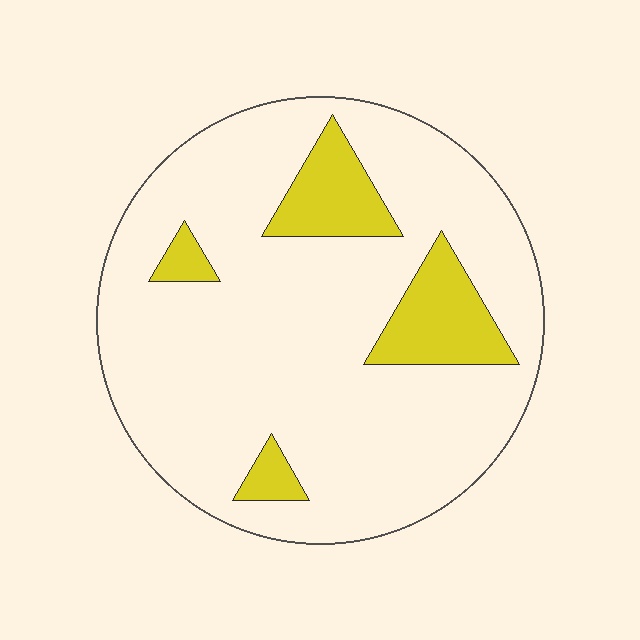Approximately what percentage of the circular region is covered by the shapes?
Approximately 15%.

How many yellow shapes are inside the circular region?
4.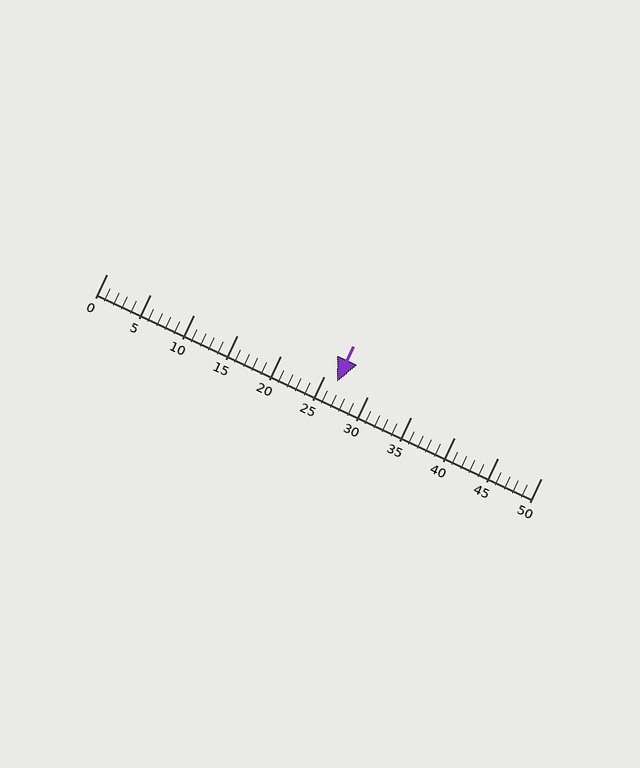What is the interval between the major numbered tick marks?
The major tick marks are spaced 5 units apart.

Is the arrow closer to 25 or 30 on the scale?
The arrow is closer to 25.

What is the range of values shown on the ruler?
The ruler shows values from 0 to 50.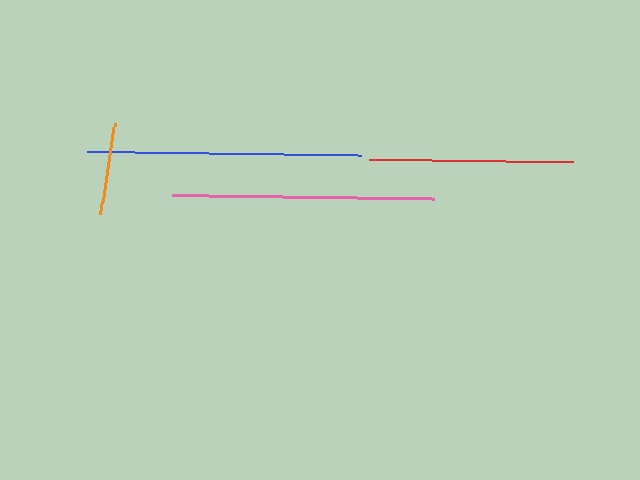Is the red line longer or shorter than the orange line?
The red line is longer than the orange line.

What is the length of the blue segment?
The blue segment is approximately 274 pixels long.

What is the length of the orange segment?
The orange segment is approximately 92 pixels long.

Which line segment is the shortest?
The orange line is the shortest at approximately 92 pixels.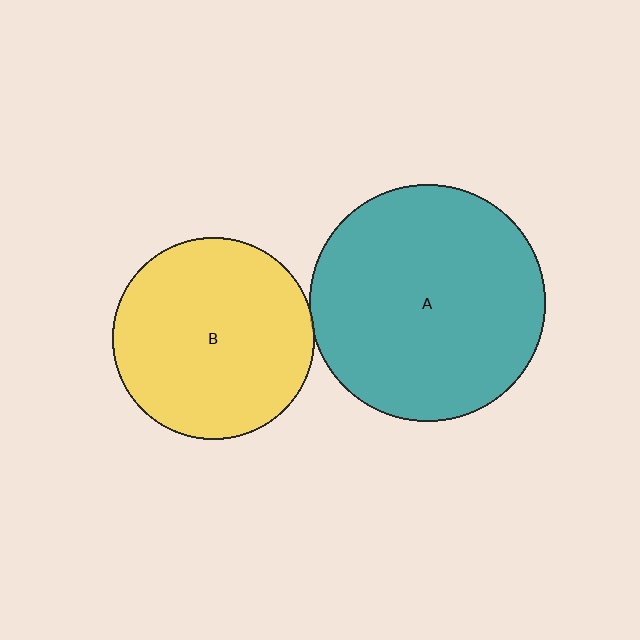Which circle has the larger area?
Circle A (teal).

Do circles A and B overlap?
Yes.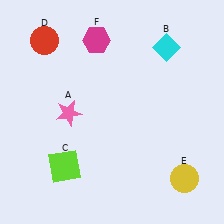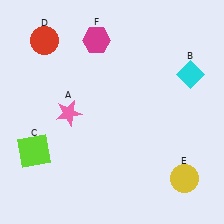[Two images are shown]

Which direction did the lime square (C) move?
The lime square (C) moved left.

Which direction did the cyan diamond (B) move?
The cyan diamond (B) moved down.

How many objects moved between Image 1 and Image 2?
2 objects moved between the two images.